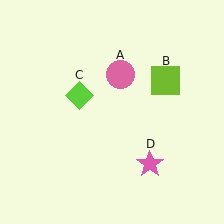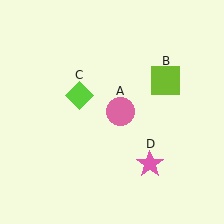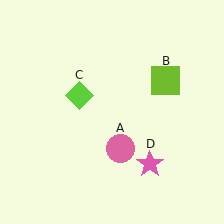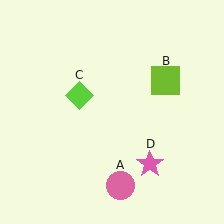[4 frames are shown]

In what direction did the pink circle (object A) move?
The pink circle (object A) moved down.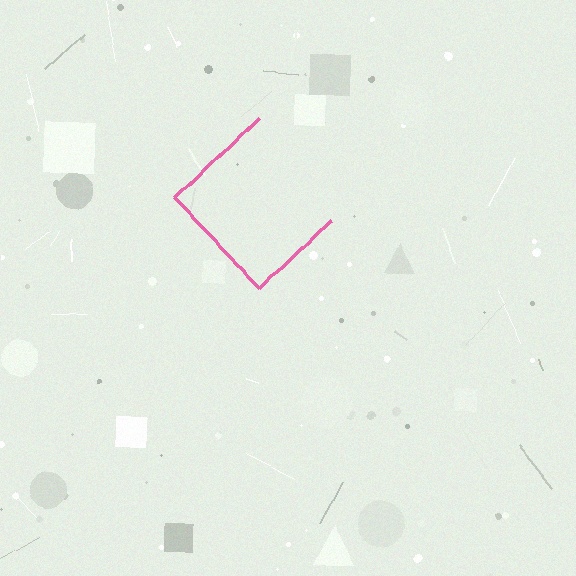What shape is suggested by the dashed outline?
The dashed outline suggests a diamond.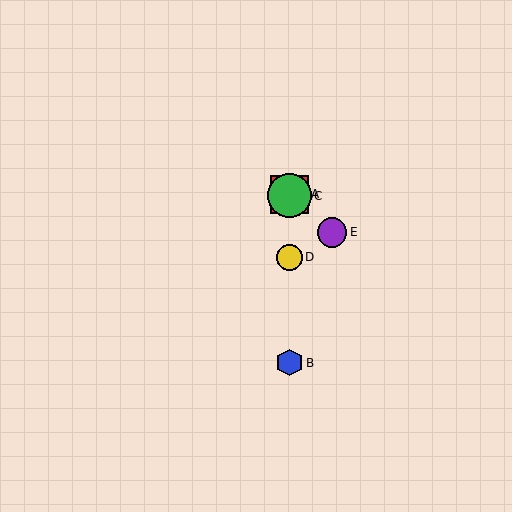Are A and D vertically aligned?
Yes, both are at x≈289.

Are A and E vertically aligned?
No, A is at x≈289 and E is at x≈332.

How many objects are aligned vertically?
4 objects (A, B, C, D) are aligned vertically.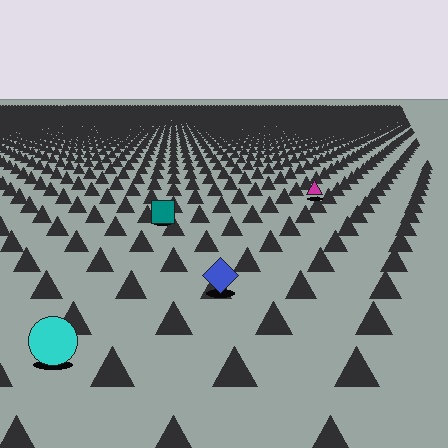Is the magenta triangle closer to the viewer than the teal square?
No. The teal square is closer — you can tell from the texture gradient: the ground texture is coarser near it.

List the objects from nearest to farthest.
From nearest to farthest: the cyan circle, the blue diamond, the teal square, the magenta triangle.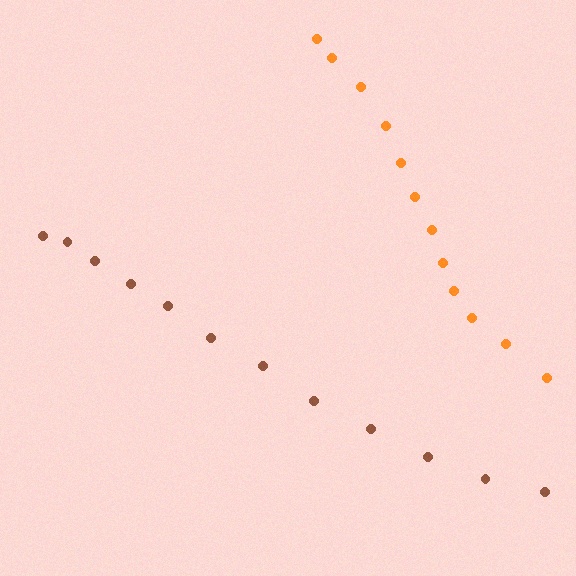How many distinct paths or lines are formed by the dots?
There are 2 distinct paths.